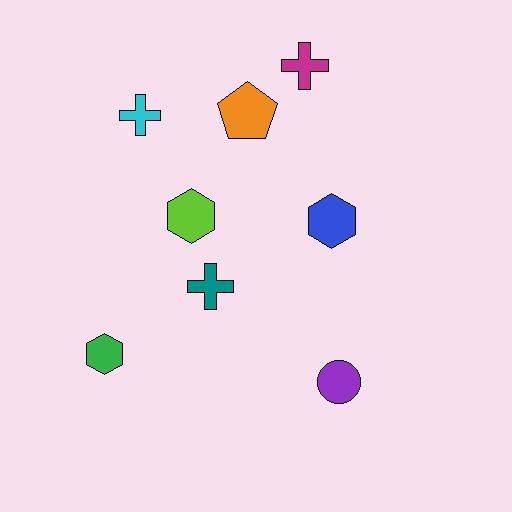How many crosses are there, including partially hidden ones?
There are 3 crosses.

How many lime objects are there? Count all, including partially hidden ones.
There is 1 lime object.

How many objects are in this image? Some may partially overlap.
There are 8 objects.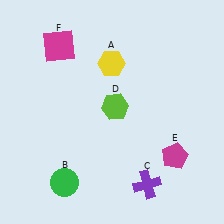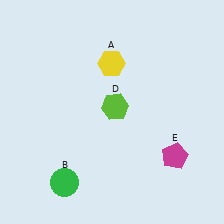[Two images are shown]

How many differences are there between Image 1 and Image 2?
There are 2 differences between the two images.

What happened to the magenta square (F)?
The magenta square (F) was removed in Image 2. It was in the top-left area of Image 1.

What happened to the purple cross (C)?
The purple cross (C) was removed in Image 2. It was in the bottom-right area of Image 1.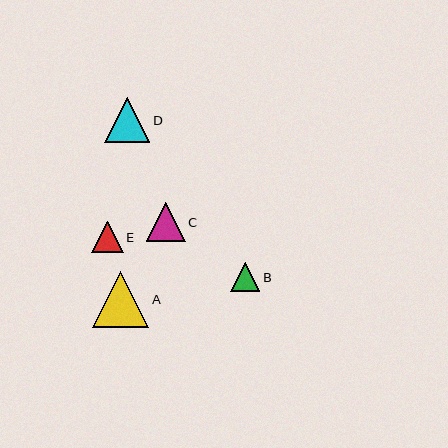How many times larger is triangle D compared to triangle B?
Triangle D is approximately 1.5 times the size of triangle B.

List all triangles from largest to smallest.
From largest to smallest: A, D, C, E, B.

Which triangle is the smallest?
Triangle B is the smallest with a size of approximately 29 pixels.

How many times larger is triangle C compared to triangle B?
Triangle C is approximately 1.3 times the size of triangle B.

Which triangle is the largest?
Triangle A is the largest with a size of approximately 56 pixels.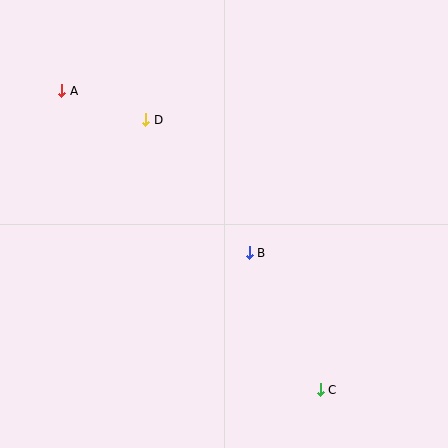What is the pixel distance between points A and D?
The distance between A and D is 89 pixels.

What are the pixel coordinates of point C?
Point C is at (320, 390).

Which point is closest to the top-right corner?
Point B is closest to the top-right corner.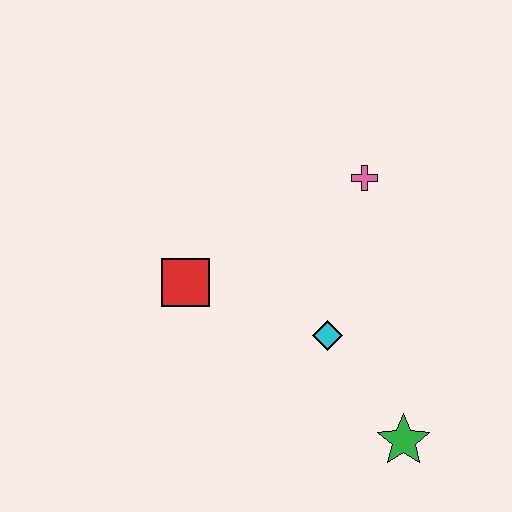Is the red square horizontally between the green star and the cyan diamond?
No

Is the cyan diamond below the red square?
Yes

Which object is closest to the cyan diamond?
The green star is closest to the cyan diamond.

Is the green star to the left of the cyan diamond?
No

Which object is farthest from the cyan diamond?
The pink cross is farthest from the cyan diamond.